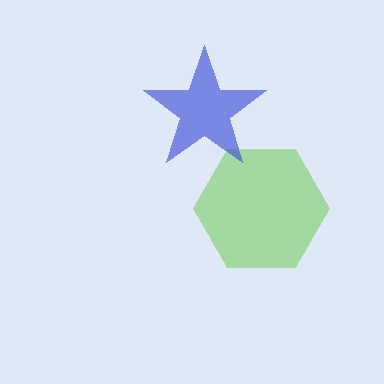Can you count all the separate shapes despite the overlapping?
Yes, there are 2 separate shapes.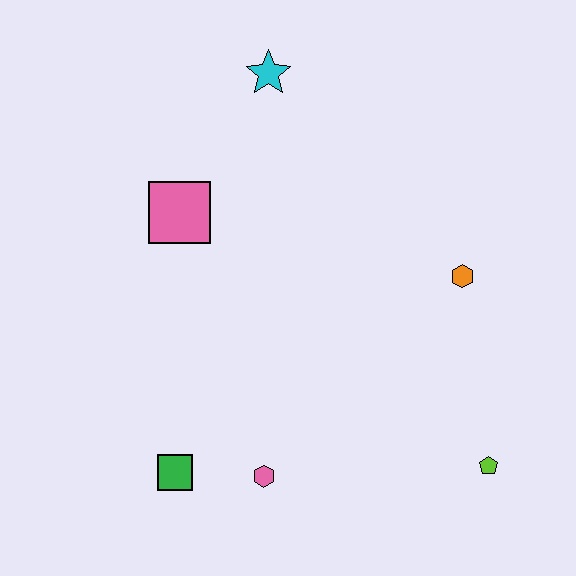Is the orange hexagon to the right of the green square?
Yes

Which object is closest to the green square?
The pink hexagon is closest to the green square.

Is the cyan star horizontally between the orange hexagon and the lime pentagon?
No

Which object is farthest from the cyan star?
The lime pentagon is farthest from the cyan star.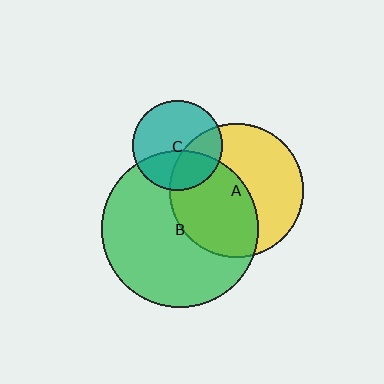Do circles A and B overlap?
Yes.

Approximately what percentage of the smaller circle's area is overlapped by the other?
Approximately 50%.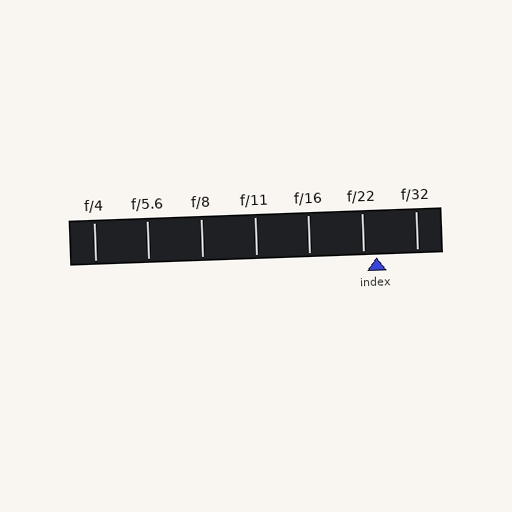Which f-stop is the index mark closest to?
The index mark is closest to f/22.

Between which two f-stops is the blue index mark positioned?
The index mark is between f/22 and f/32.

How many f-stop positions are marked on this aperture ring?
There are 7 f-stop positions marked.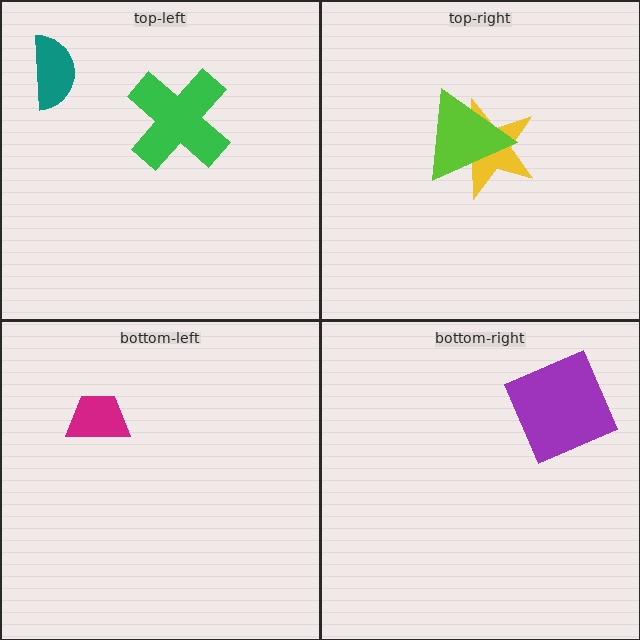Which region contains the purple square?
The bottom-right region.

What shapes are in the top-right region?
The yellow star, the lime triangle.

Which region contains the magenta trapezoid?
The bottom-left region.